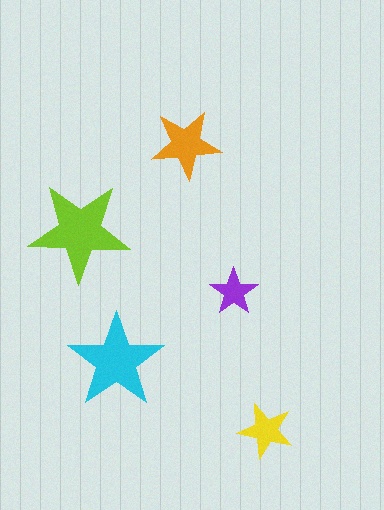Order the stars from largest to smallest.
the lime one, the cyan one, the orange one, the yellow one, the purple one.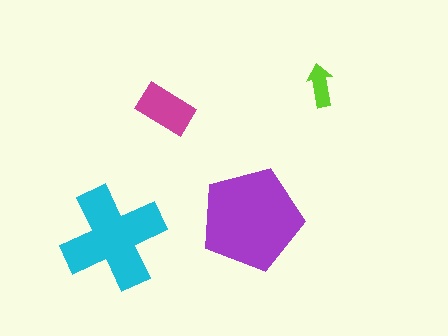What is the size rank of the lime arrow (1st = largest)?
4th.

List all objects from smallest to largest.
The lime arrow, the magenta rectangle, the cyan cross, the purple pentagon.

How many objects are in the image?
There are 4 objects in the image.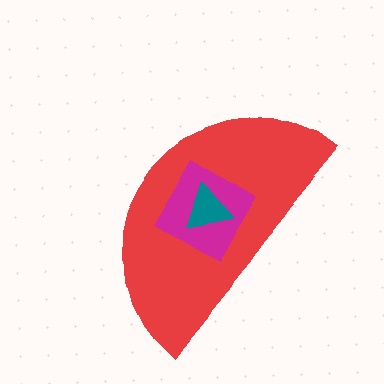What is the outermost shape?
The red semicircle.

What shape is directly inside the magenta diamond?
The teal triangle.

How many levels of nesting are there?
3.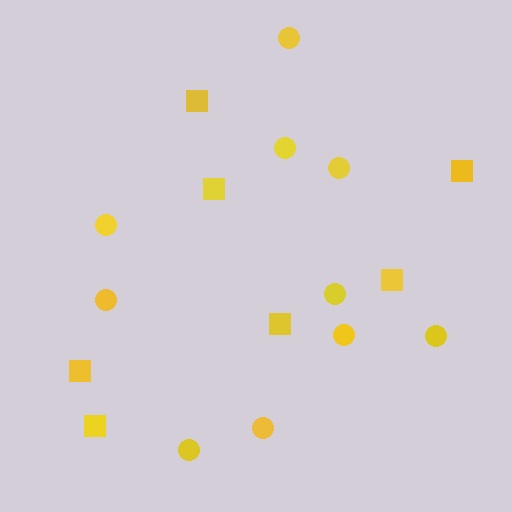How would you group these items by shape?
There are 2 groups: one group of squares (7) and one group of circles (10).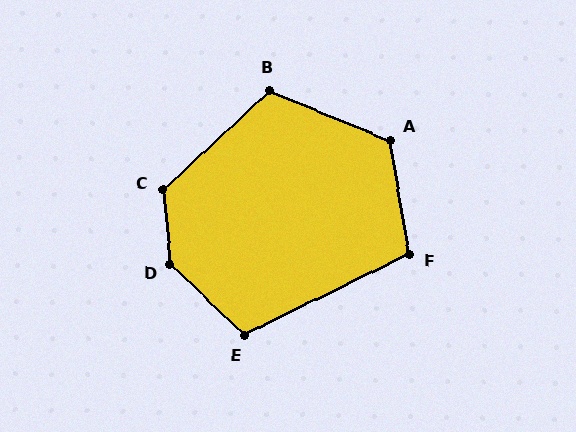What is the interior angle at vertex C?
Approximately 128 degrees (obtuse).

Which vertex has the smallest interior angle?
F, at approximately 107 degrees.